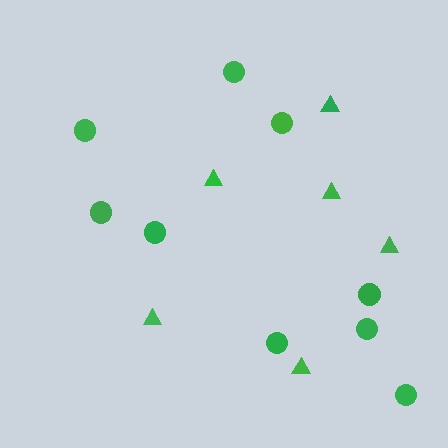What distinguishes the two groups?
There are 2 groups: one group of triangles (6) and one group of circles (9).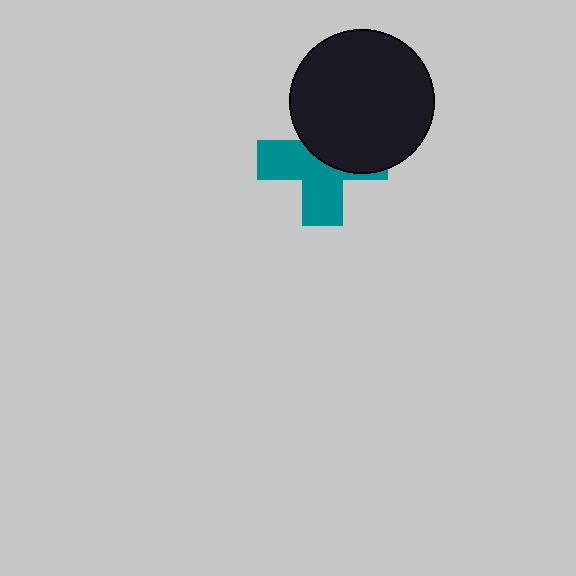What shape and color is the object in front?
The object in front is a black circle.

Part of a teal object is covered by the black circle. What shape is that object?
It is a cross.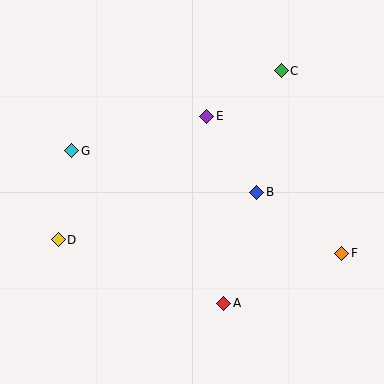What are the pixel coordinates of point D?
Point D is at (58, 240).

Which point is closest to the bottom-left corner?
Point D is closest to the bottom-left corner.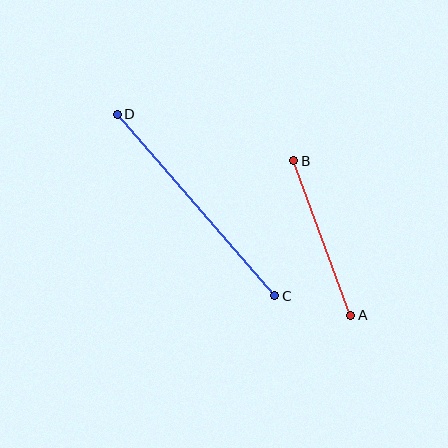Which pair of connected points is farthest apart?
Points C and D are farthest apart.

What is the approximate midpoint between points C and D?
The midpoint is at approximately (196, 205) pixels.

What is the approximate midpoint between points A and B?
The midpoint is at approximately (322, 238) pixels.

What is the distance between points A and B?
The distance is approximately 165 pixels.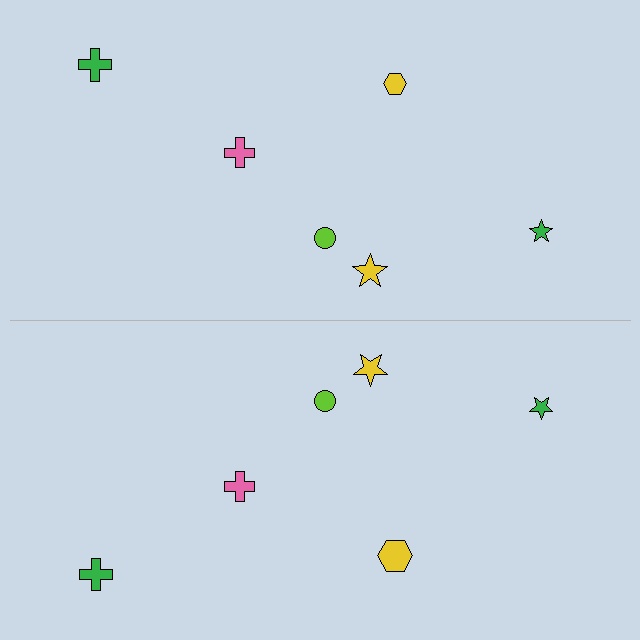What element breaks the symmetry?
The yellow hexagon on the bottom side has a different size than its mirror counterpart.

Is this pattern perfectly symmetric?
No, the pattern is not perfectly symmetric. The yellow hexagon on the bottom side has a different size than its mirror counterpart.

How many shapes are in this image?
There are 12 shapes in this image.